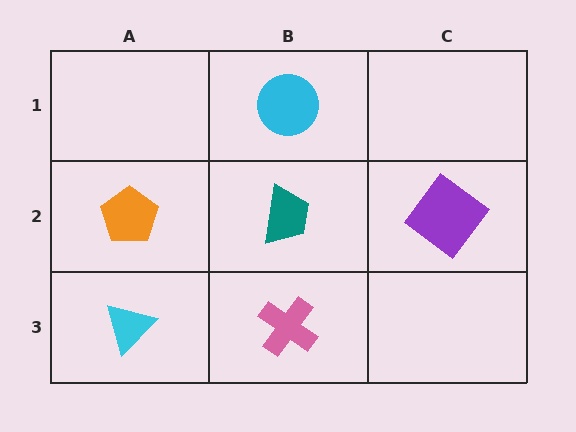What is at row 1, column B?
A cyan circle.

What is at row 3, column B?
A pink cross.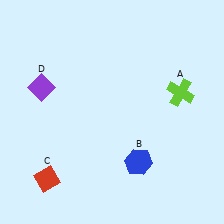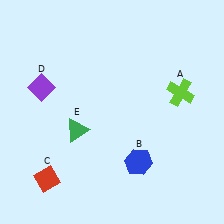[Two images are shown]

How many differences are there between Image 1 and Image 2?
There is 1 difference between the two images.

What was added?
A green triangle (E) was added in Image 2.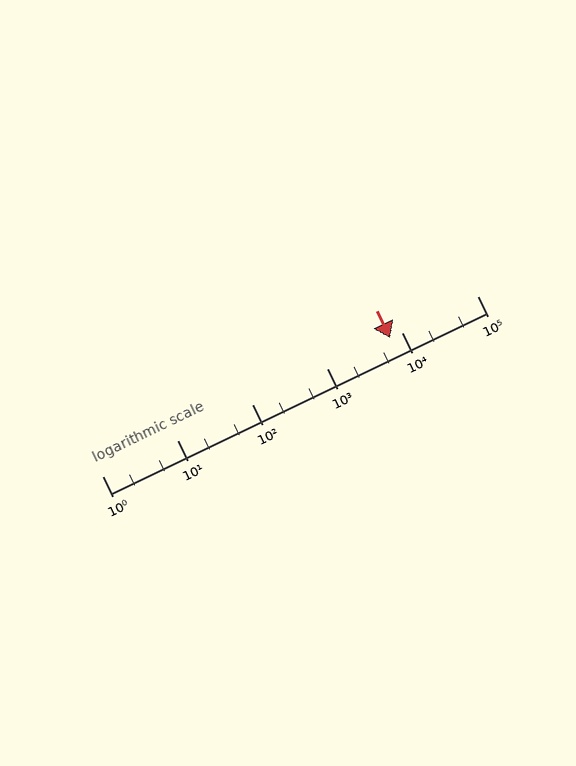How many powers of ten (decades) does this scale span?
The scale spans 5 decades, from 1 to 100000.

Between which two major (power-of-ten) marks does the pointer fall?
The pointer is between 1000 and 10000.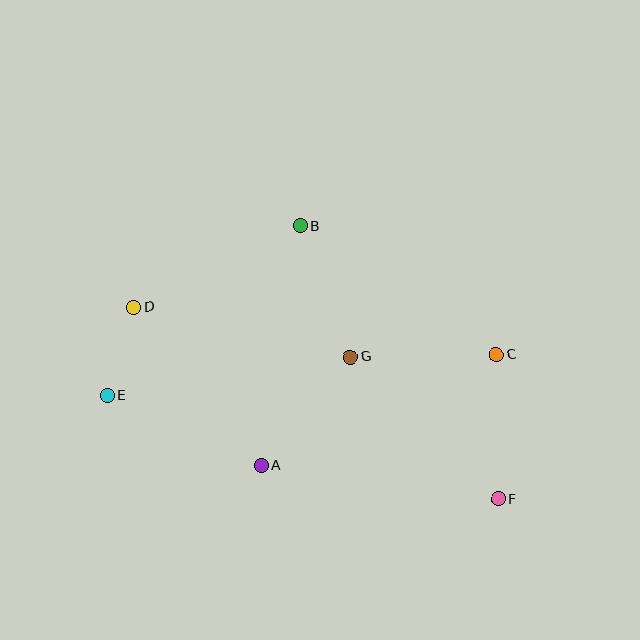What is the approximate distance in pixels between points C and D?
The distance between C and D is approximately 366 pixels.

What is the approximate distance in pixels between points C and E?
The distance between C and E is approximately 391 pixels.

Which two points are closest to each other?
Points D and E are closest to each other.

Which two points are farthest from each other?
Points D and F are farthest from each other.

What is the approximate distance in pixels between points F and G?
The distance between F and G is approximately 206 pixels.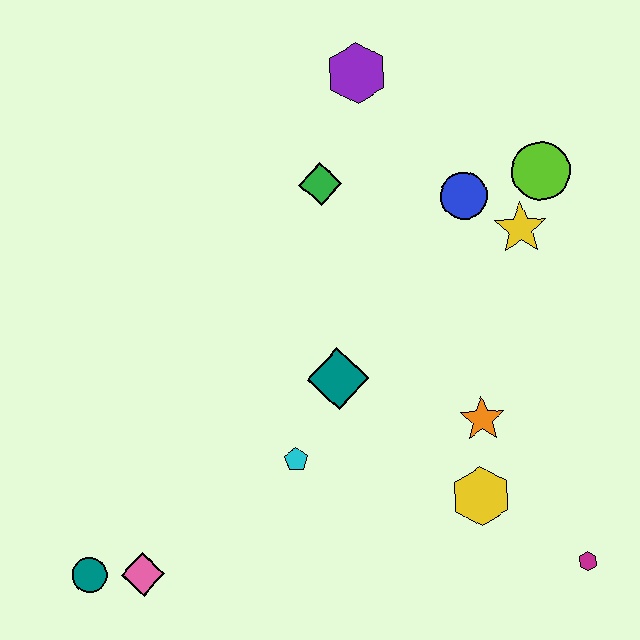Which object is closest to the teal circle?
The pink diamond is closest to the teal circle.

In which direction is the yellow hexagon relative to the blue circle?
The yellow hexagon is below the blue circle.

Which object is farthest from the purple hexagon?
The teal circle is farthest from the purple hexagon.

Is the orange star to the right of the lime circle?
No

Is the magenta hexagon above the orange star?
No